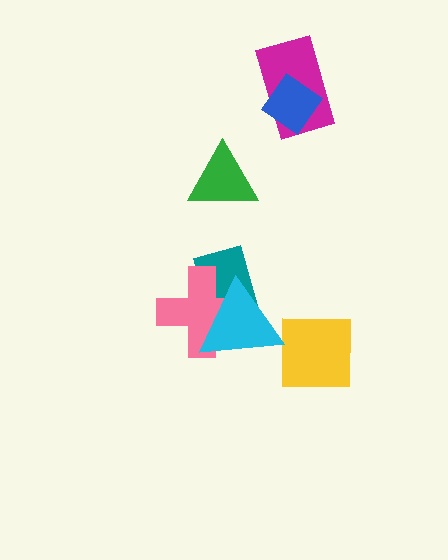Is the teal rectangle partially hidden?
Yes, it is partially covered by another shape.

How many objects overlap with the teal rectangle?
2 objects overlap with the teal rectangle.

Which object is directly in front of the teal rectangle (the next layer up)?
The pink cross is directly in front of the teal rectangle.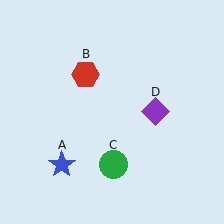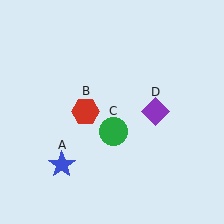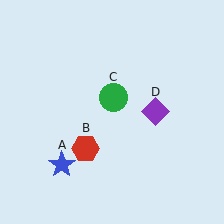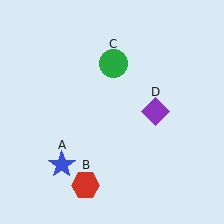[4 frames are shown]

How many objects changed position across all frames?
2 objects changed position: red hexagon (object B), green circle (object C).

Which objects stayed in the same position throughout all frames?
Blue star (object A) and purple diamond (object D) remained stationary.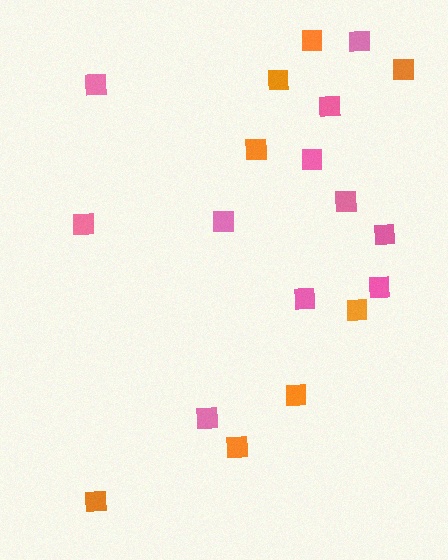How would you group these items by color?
There are 2 groups: one group of pink squares (11) and one group of orange squares (8).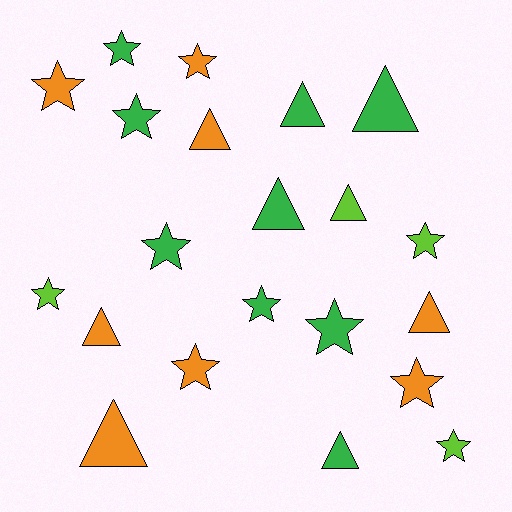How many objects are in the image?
There are 21 objects.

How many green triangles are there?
There are 4 green triangles.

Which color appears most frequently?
Green, with 9 objects.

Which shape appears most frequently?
Star, with 12 objects.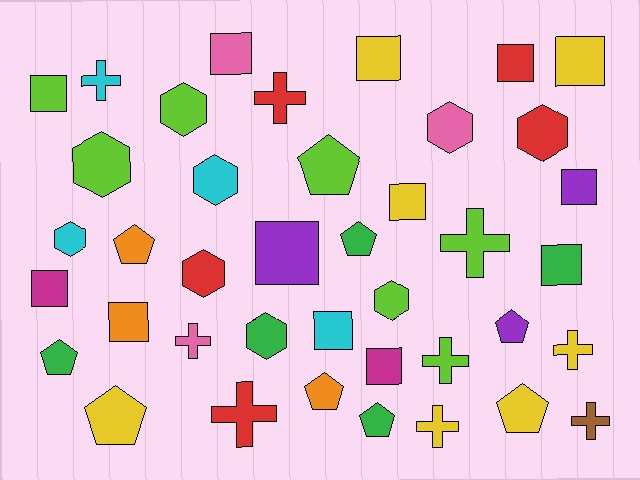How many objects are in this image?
There are 40 objects.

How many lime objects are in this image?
There are 7 lime objects.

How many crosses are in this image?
There are 9 crosses.